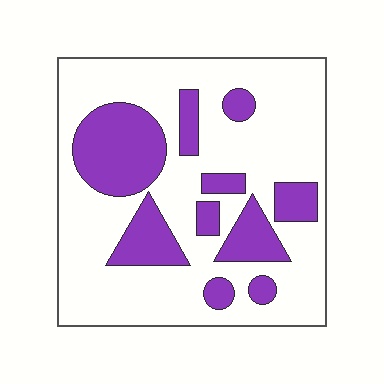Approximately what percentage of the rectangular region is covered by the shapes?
Approximately 30%.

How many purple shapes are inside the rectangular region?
10.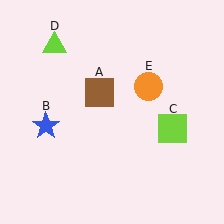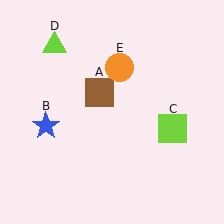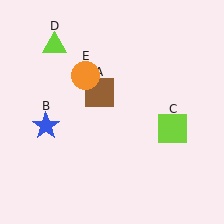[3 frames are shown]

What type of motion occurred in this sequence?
The orange circle (object E) rotated counterclockwise around the center of the scene.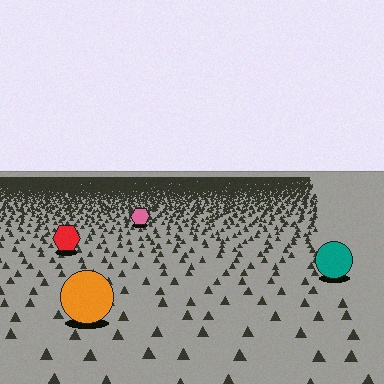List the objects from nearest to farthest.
From nearest to farthest: the orange circle, the teal circle, the red hexagon, the pink hexagon.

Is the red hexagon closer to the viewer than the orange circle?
No. The orange circle is closer — you can tell from the texture gradient: the ground texture is coarser near it.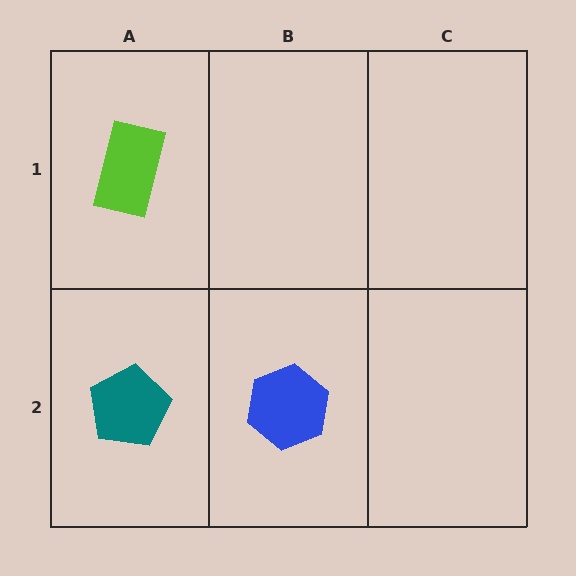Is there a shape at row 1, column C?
No, that cell is empty.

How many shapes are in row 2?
2 shapes.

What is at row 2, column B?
A blue hexagon.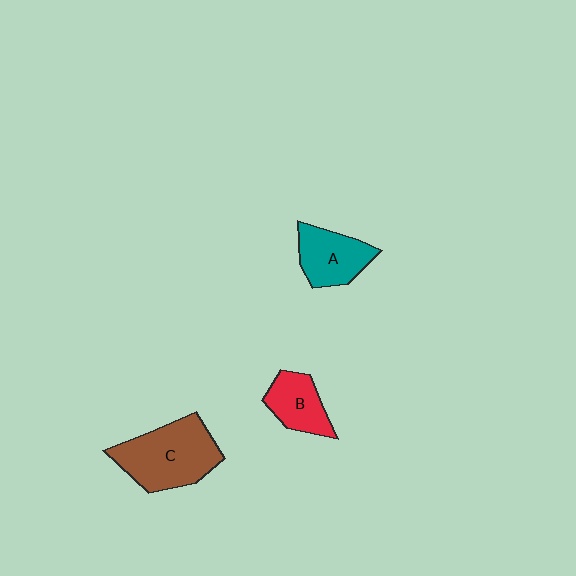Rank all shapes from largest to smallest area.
From largest to smallest: C (brown), A (teal), B (red).